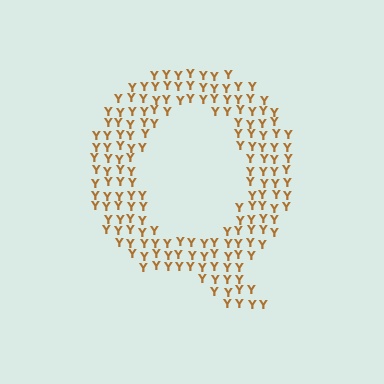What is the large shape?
The large shape is the letter Q.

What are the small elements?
The small elements are letter Y's.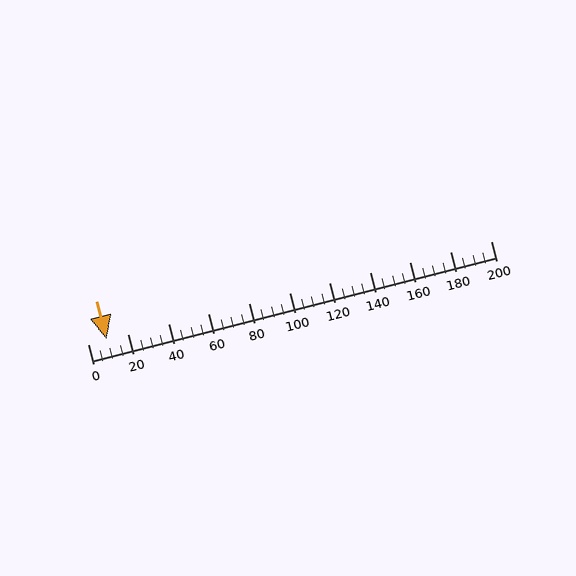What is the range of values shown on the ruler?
The ruler shows values from 0 to 200.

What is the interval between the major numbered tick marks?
The major tick marks are spaced 20 units apart.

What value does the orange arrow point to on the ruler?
The orange arrow points to approximately 9.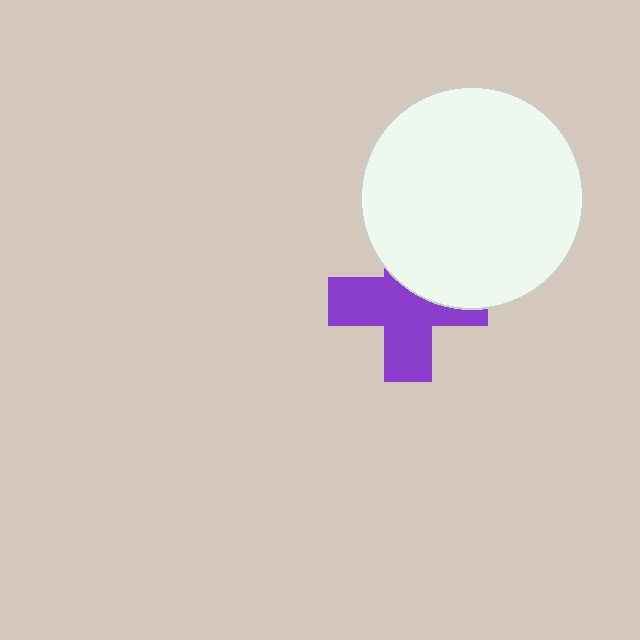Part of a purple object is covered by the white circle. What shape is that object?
It is a cross.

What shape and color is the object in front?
The object in front is a white circle.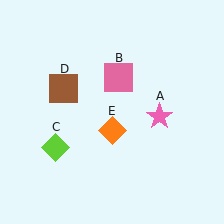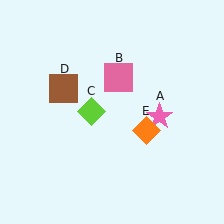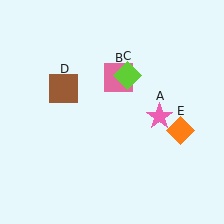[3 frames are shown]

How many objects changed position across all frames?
2 objects changed position: lime diamond (object C), orange diamond (object E).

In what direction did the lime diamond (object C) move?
The lime diamond (object C) moved up and to the right.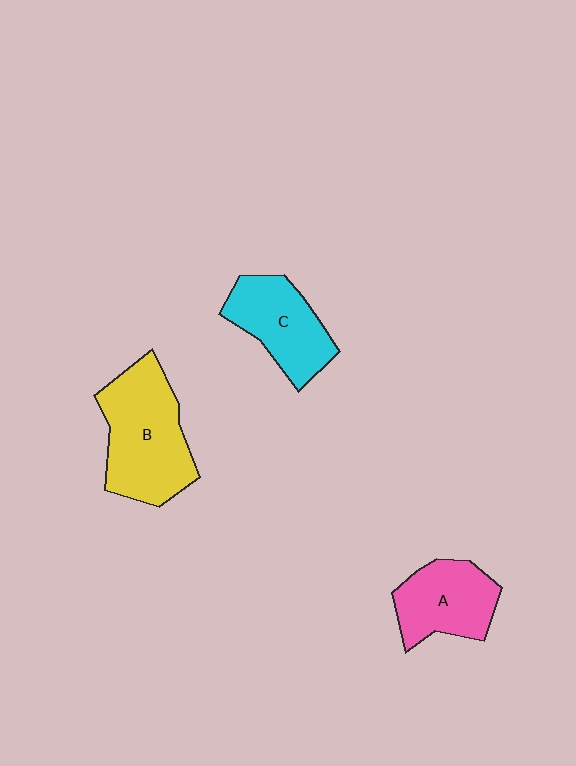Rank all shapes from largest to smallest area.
From largest to smallest: B (yellow), C (cyan), A (pink).